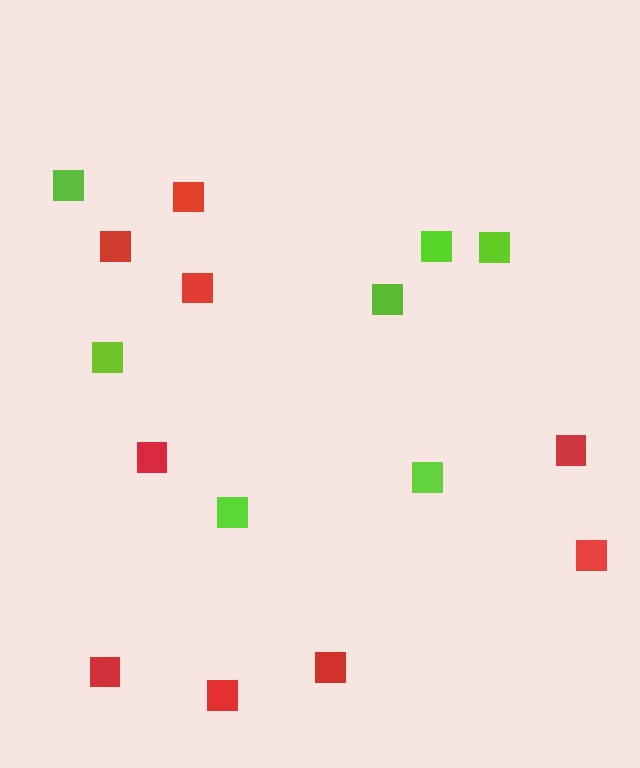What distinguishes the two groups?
There are 2 groups: one group of lime squares (7) and one group of red squares (9).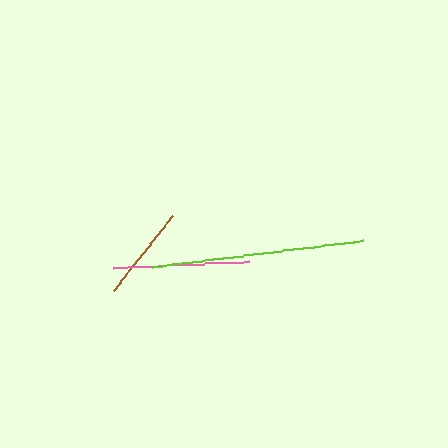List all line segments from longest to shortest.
From longest to shortest: lime, pink, brown.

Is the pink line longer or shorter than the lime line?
The lime line is longer than the pink line.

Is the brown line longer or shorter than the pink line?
The pink line is longer than the brown line.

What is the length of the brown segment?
The brown segment is approximately 94 pixels long.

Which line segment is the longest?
The lime line is the longest at approximately 213 pixels.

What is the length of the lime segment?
The lime segment is approximately 213 pixels long.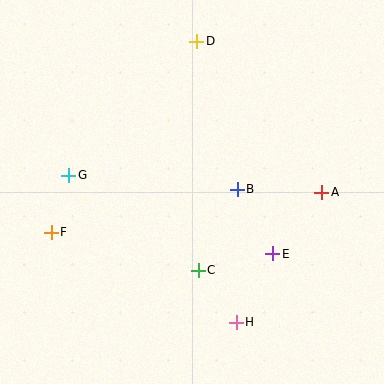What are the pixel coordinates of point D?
Point D is at (197, 41).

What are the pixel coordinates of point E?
Point E is at (273, 254).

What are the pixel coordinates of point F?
Point F is at (51, 232).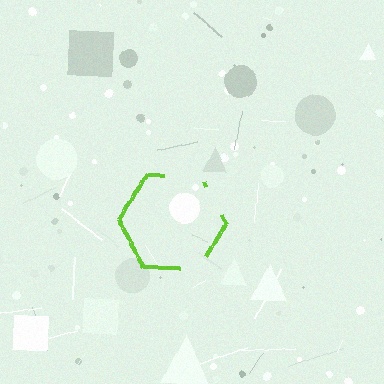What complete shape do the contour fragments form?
The contour fragments form a hexagon.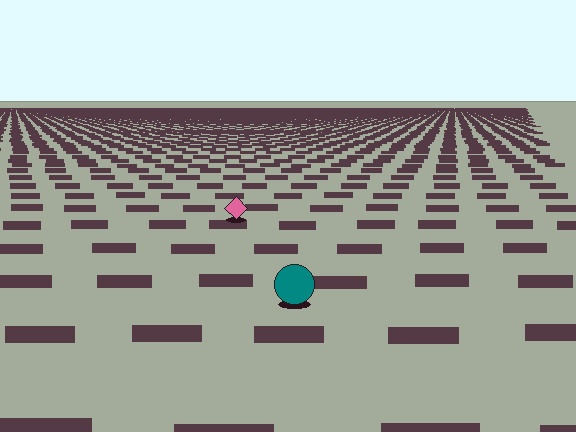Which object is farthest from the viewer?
The pink diamond is farthest from the viewer. It appears smaller and the ground texture around it is denser.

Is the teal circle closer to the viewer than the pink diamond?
Yes. The teal circle is closer — you can tell from the texture gradient: the ground texture is coarser near it.